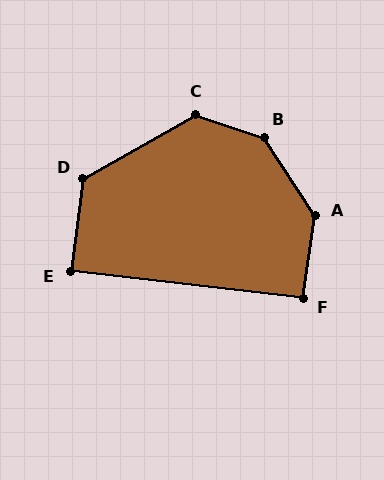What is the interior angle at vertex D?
Approximately 127 degrees (obtuse).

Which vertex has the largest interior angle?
B, at approximately 141 degrees.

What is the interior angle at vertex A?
Approximately 139 degrees (obtuse).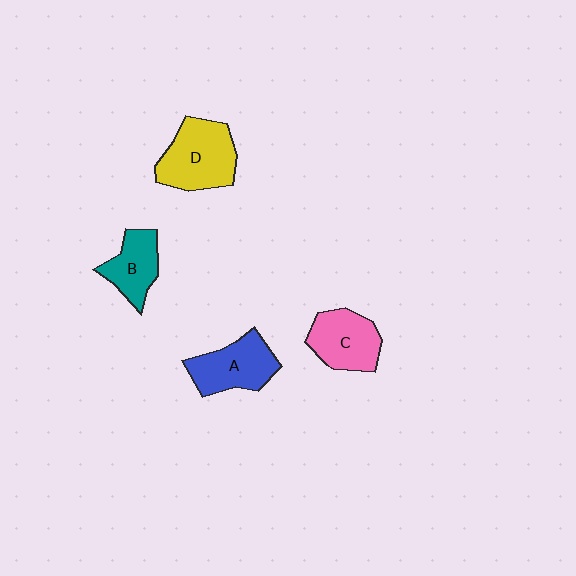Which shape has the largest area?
Shape D (yellow).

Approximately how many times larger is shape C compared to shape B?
Approximately 1.2 times.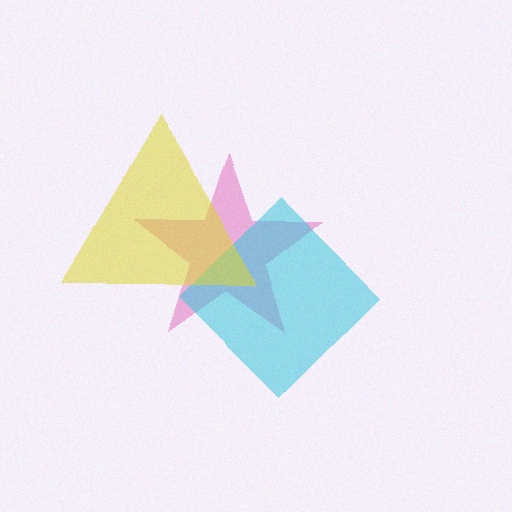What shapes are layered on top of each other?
The layered shapes are: a pink star, a cyan diamond, a yellow triangle.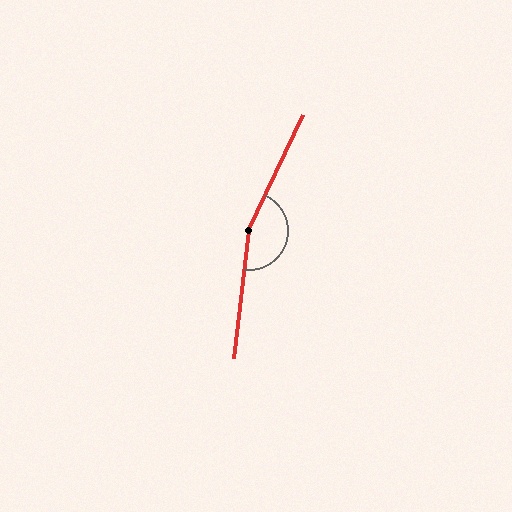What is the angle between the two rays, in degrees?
Approximately 161 degrees.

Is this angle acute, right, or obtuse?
It is obtuse.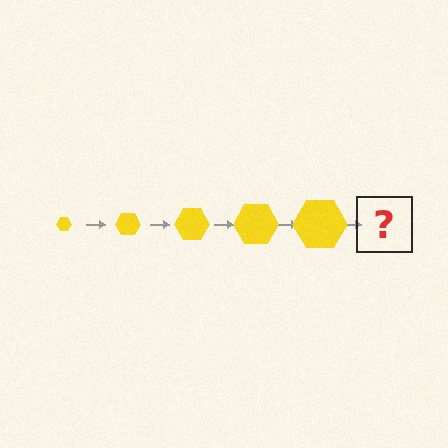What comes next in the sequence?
The next element should be a yellow hexagon, larger than the previous one.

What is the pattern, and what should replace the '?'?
The pattern is that the hexagon gets progressively larger each step. The '?' should be a yellow hexagon, larger than the previous one.